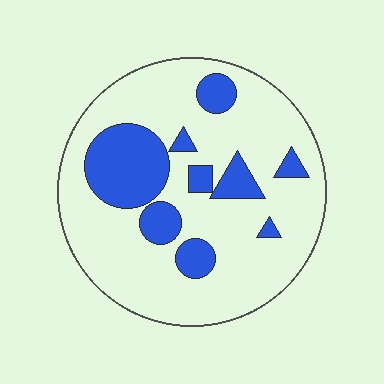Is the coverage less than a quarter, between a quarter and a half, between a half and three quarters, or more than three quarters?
Less than a quarter.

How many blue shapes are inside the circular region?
9.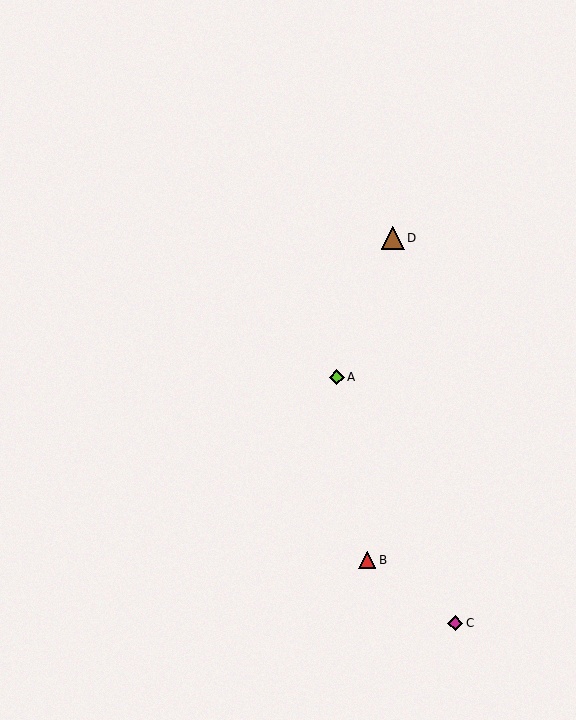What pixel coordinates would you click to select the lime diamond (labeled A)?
Click at (337, 377) to select the lime diamond A.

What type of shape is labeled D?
Shape D is a brown triangle.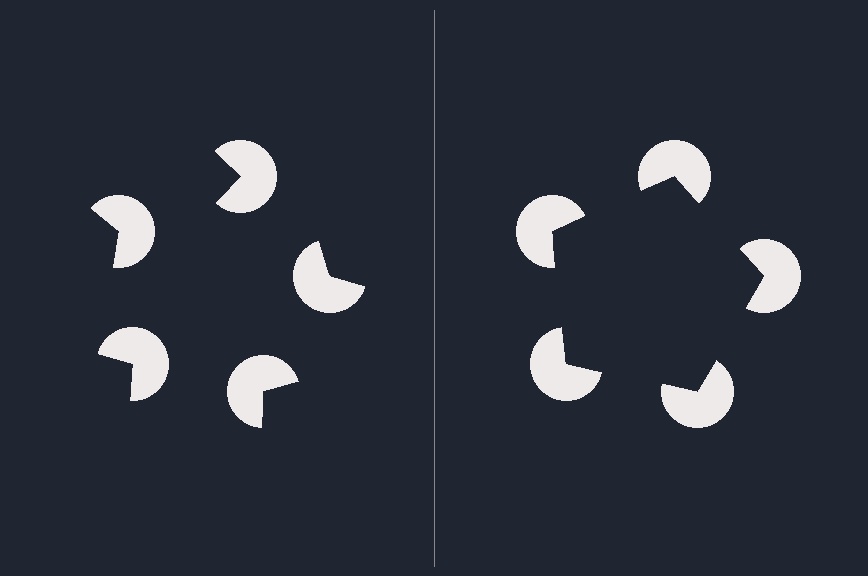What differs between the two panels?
The pac-man discs are positioned identically on both sides; only the wedge orientations differ. On the right they align to a pentagon; on the left they are misaligned.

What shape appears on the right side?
An illusory pentagon.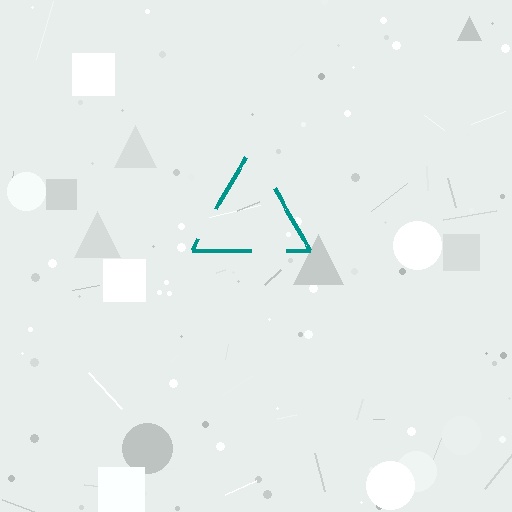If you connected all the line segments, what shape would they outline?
They would outline a triangle.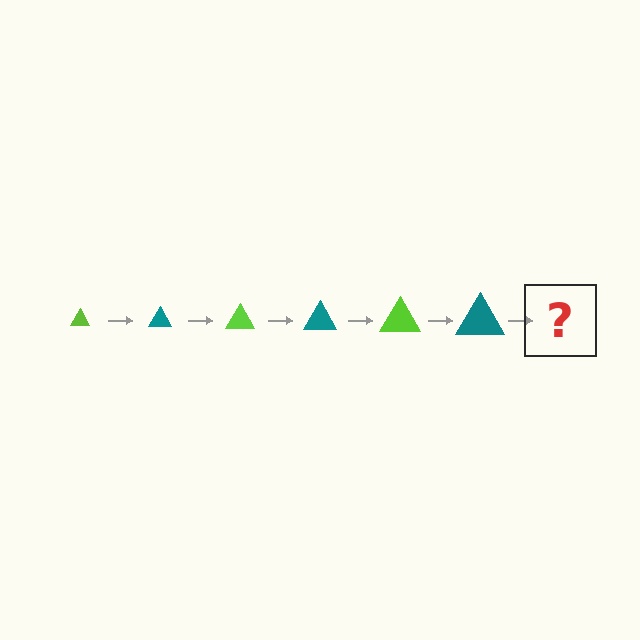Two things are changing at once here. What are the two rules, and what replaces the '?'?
The two rules are that the triangle grows larger each step and the color cycles through lime and teal. The '?' should be a lime triangle, larger than the previous one.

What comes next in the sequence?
The next element should be a lime triangle, larger than the previous one.